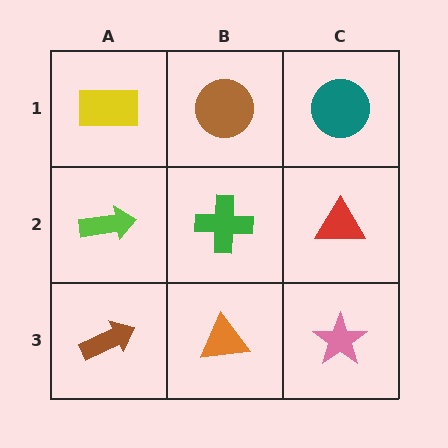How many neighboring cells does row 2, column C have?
3.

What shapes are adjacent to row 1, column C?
A red triangle (row 2, column C), a brown circle (row 1, column B).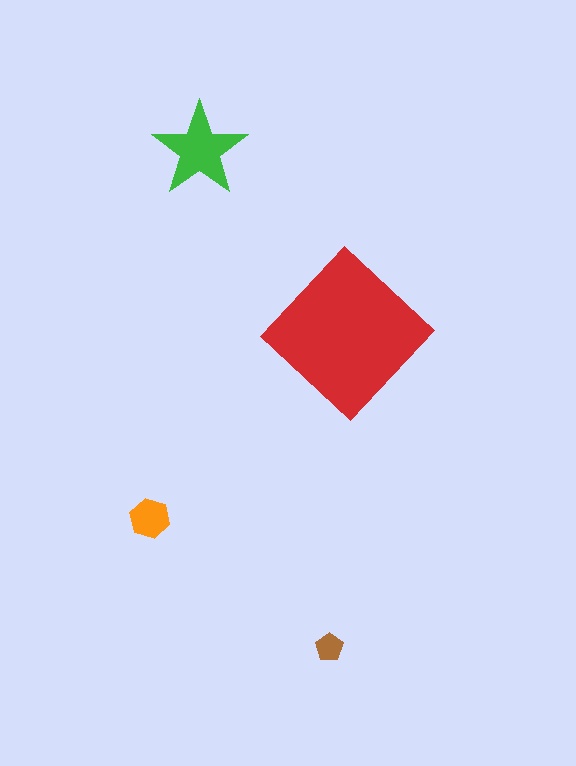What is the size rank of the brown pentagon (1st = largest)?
4th.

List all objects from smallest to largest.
The brown pentagon, the orange hexagon, the green star, the red diamond.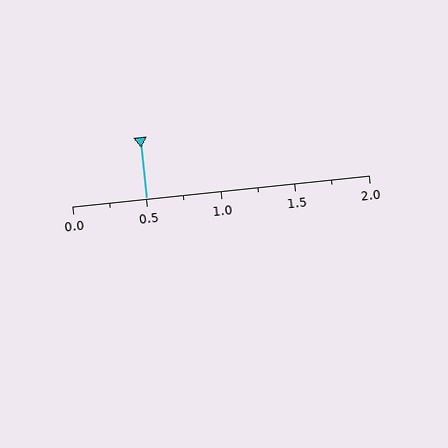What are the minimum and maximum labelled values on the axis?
The axis runs from 0.0 to 2.0.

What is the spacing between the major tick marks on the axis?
The major ticks are spaced 0.5 apart.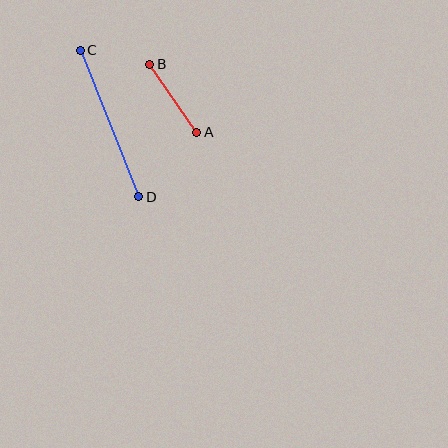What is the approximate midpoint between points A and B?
The midpoint is at approximately (173, 98) pixels.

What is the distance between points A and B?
The distance is approximately 83 pixels.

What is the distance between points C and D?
The distance is approximately 157 pixels.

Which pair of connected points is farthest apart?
Points C and D are farthest apart.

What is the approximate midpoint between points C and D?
The midpoint is at approximately (110, 123) pixels.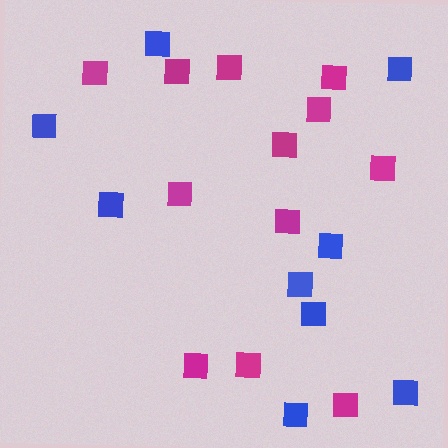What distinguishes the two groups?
There are 2 groups: one group of magenta squares (12) and one group of blue squares (9).